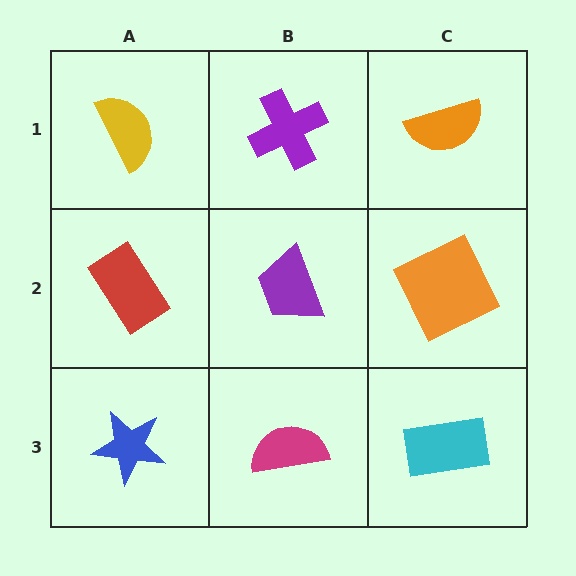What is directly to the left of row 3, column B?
A blue star.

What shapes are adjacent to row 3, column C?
An orange square (row 2, column C), a magenta semicircle (row 3, column B).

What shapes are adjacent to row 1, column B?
A purple trapezoid (row 2, column B), a yellow semicircle (row 1, column A), an orange semicircle (row 1, column C).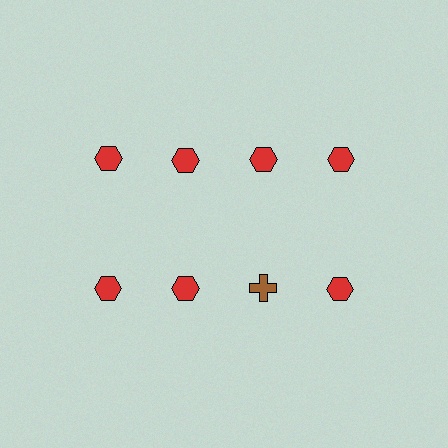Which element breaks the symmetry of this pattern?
The brown cross in the second row, center column breaks the symmetry. All other shapes are red hexagons.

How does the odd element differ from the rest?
It differs in both color (brown instead of red) and shape (cross instead of hexagon).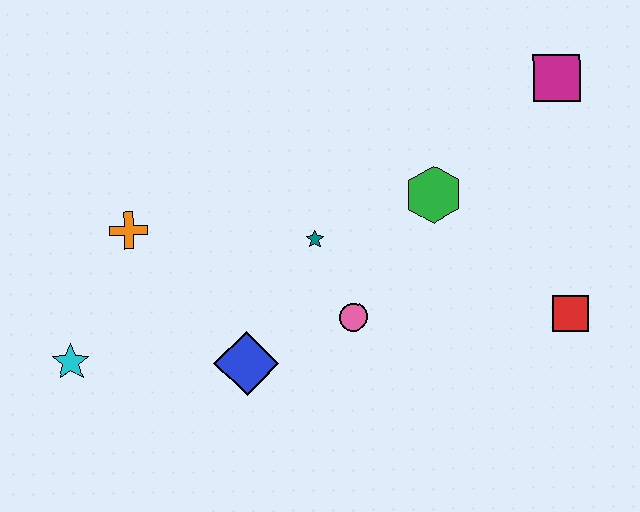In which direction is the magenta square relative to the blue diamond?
The magenta square is to the right of the blue diamond.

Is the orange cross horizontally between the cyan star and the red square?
Yes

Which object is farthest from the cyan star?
The magenta square is farthest from the cyan star.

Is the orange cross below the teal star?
No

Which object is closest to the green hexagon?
The teal star is closest to the green hexagon.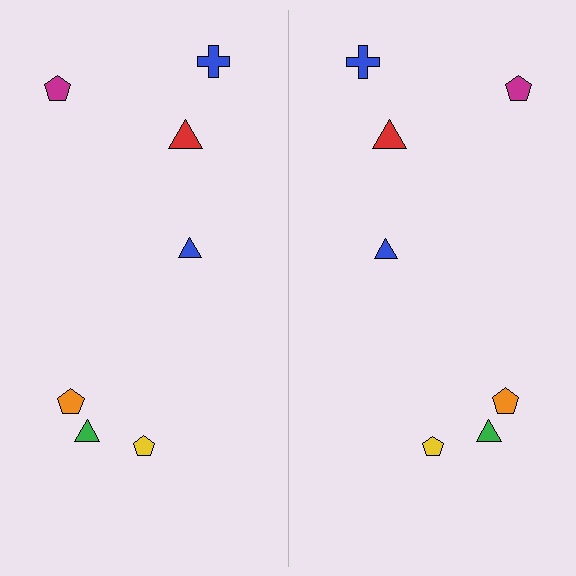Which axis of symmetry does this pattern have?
The pattern has a vertical axis of symmetry running through the center of the image.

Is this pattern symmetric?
Yes, this pattern has bilateral (reflection) symmetry.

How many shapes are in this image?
There are 14 shapes in this image.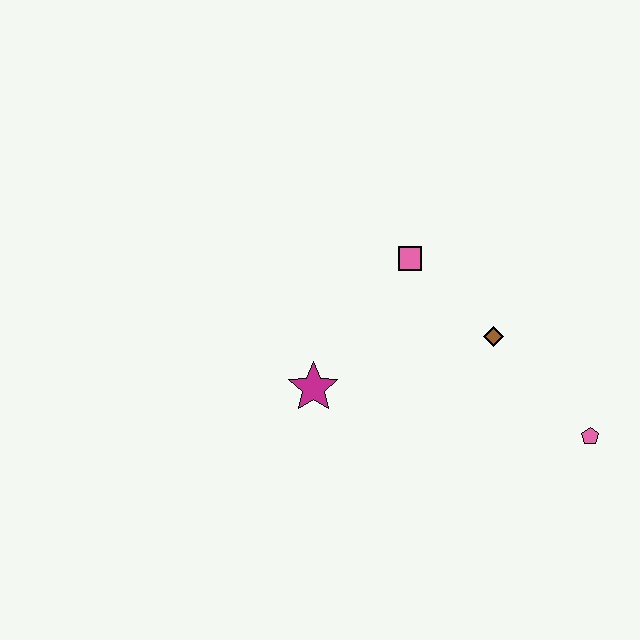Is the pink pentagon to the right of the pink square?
Yes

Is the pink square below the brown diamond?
No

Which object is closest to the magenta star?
The pink square is closest to the magenta star.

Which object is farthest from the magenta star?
The pink pentagon is farthest from the magenta star.